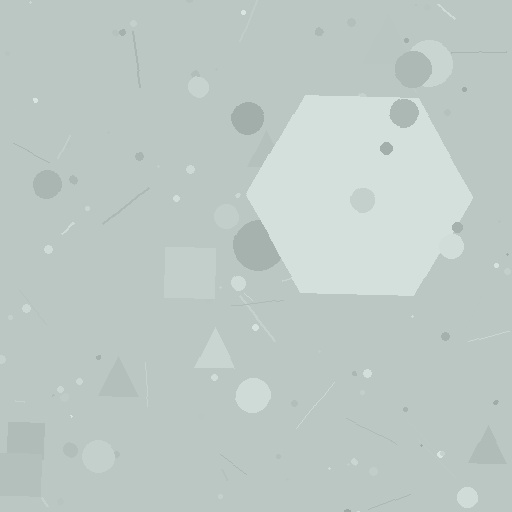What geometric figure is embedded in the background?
A hexagon is embedded in the background.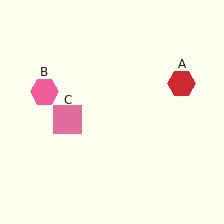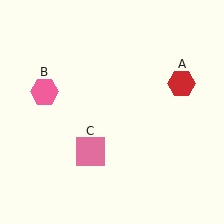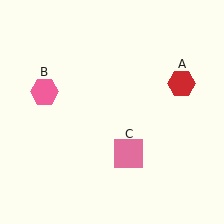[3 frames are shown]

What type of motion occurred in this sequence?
The pink square (object C) rotated counterclockwise around the center of the scene.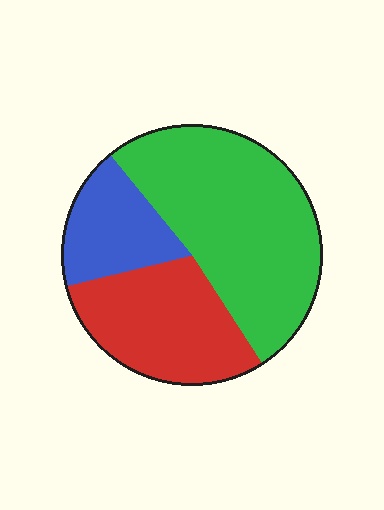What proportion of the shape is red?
Red covers around 30% of the shape.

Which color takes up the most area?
Green, at roughly 50%.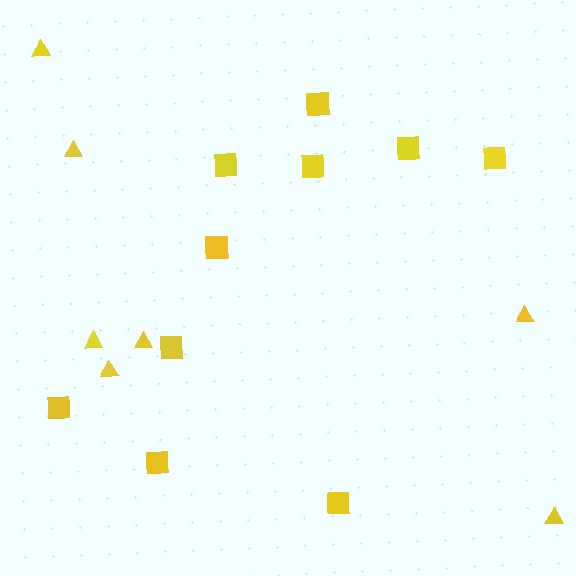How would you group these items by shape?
There are 2 groups: one group of triangles (7) and one group of squares (10).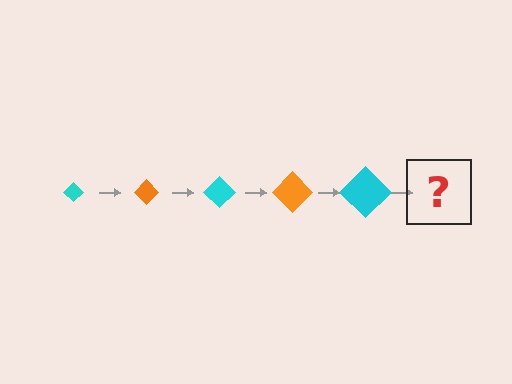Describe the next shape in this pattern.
It should be an orange diamond, larger than the previous one.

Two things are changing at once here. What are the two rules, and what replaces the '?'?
The two rules are that the diamond grows larger each step and the color cycles through cyan and orange. The '?' should be an orange diamond, larger than the previous one.